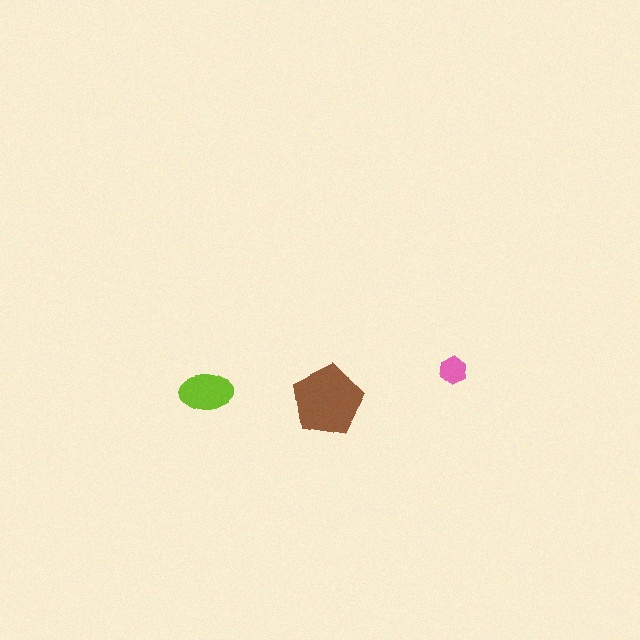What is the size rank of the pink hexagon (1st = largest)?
3rd.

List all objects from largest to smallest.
The brown pentagon, the lime ellipse, the pink hexagon.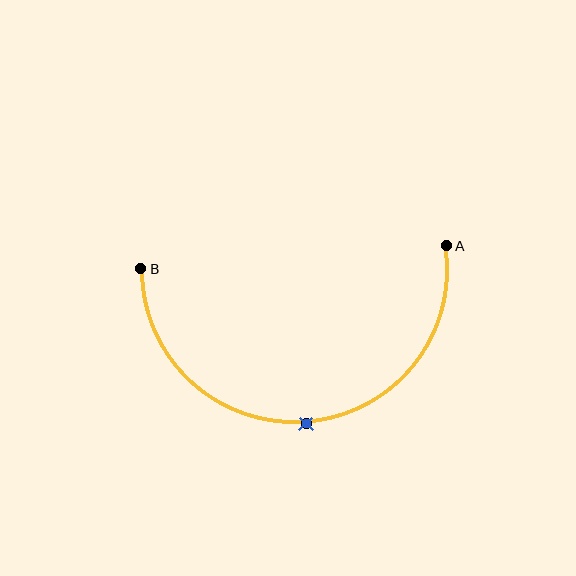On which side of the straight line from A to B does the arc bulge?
The arc bulges below the straight line connecting A and B.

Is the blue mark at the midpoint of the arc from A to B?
Yes. The blue mark lies on the arc at equal arc-length from both A and B — it is the arc midpoint.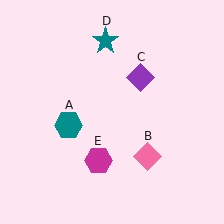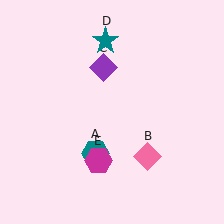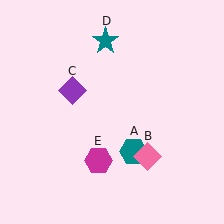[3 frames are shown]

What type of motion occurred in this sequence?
The teal hexagon (object A), purple diamond (object C) rotated counterclockwise around the center of the scene.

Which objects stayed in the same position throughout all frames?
Pink diamond (object B) and teal star (object D) and magenta hexagon (object E) remained stationary.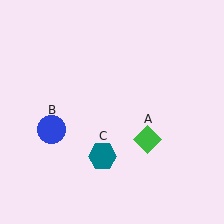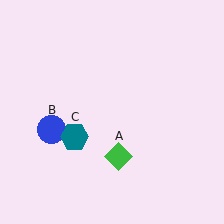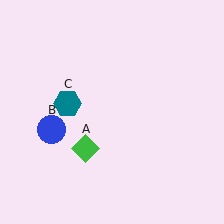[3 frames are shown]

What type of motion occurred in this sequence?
The green diamond (object A), teal hexagon (object C) rotated clockwise around the center of the scene.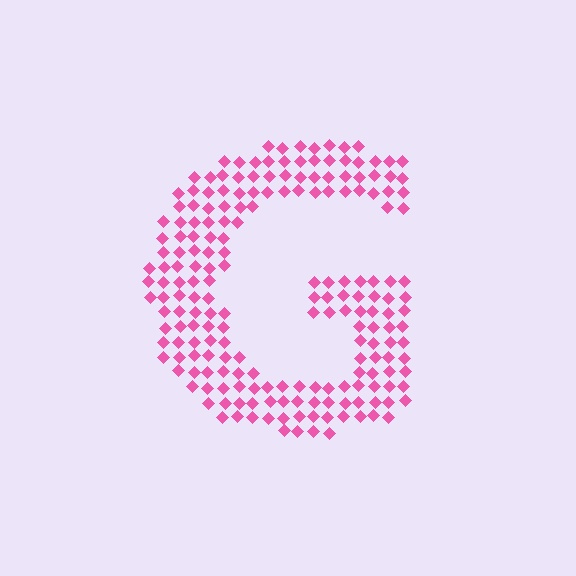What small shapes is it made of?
It is made of small diamonds.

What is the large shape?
The large shape is the letter G.